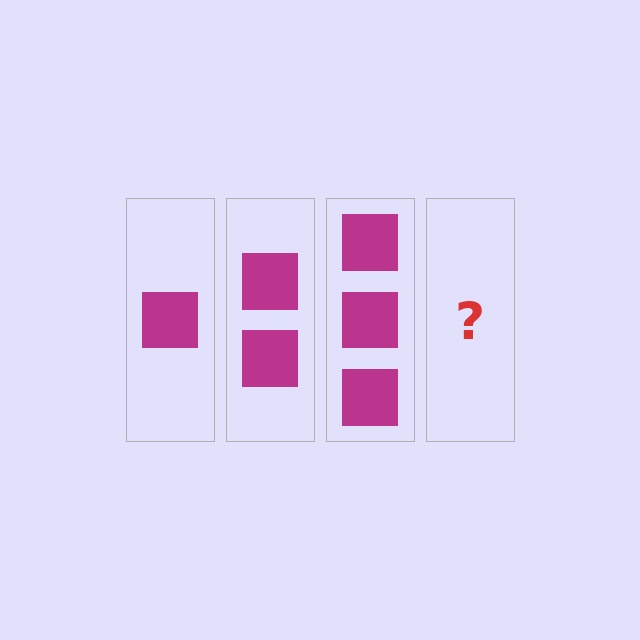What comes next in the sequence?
The next element should be 4 squares.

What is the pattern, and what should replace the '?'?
The pattern is that each step adds one more square. The '?' should be 4 squares.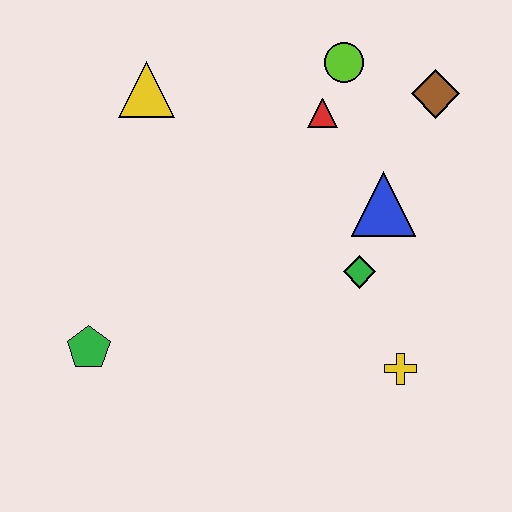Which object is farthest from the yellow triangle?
The yellow cross is farthest from the yellow triangle.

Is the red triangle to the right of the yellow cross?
No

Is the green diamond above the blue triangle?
No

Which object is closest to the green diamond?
The blue triangle is closest to the green diamond.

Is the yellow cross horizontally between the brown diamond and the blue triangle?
Yes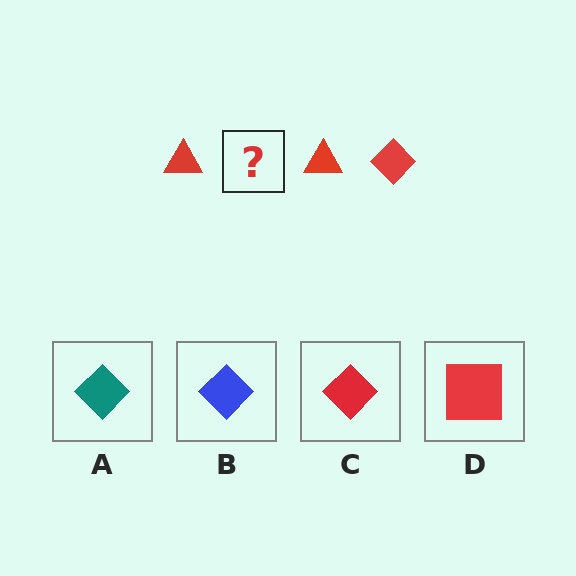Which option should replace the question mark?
Option C.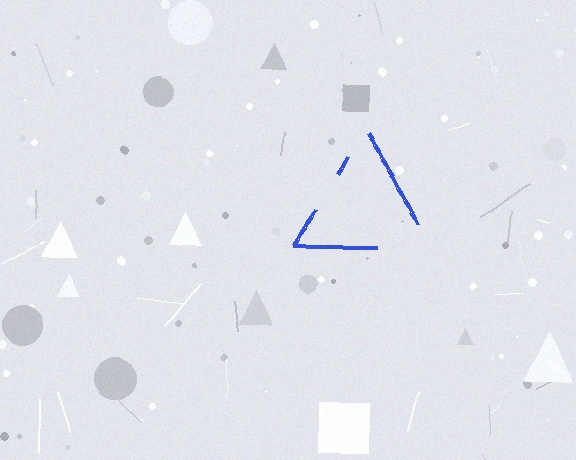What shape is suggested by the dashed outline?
The dashed outline suggests a triangle.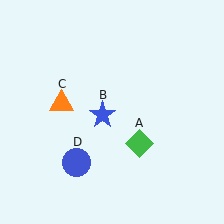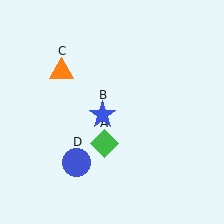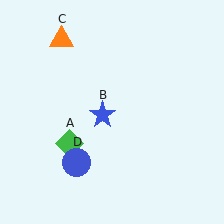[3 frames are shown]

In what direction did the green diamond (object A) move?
The green diamond (object A) moved left.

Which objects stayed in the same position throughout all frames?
Blue star (object B) and blue circle (object D) remained stationary.